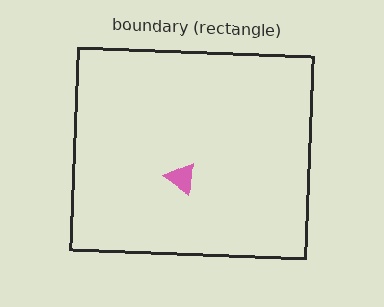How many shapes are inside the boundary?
1 inside, 0 outside.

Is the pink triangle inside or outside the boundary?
Inside.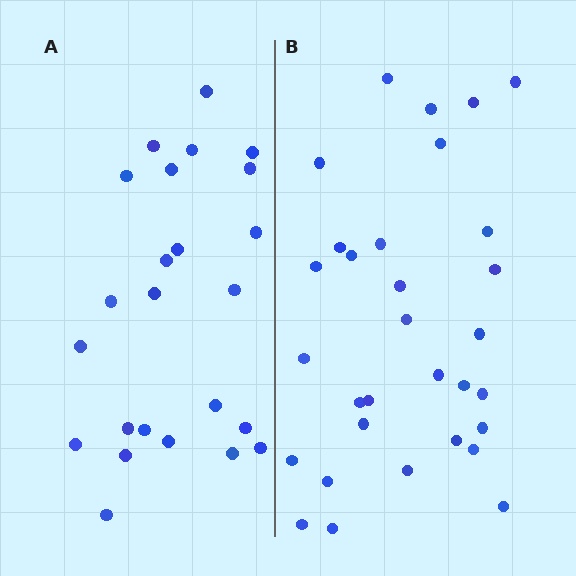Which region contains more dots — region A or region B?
Region B (the right region) has more dots.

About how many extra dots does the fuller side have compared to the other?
Region B has roughly 8 or so more dots than region A.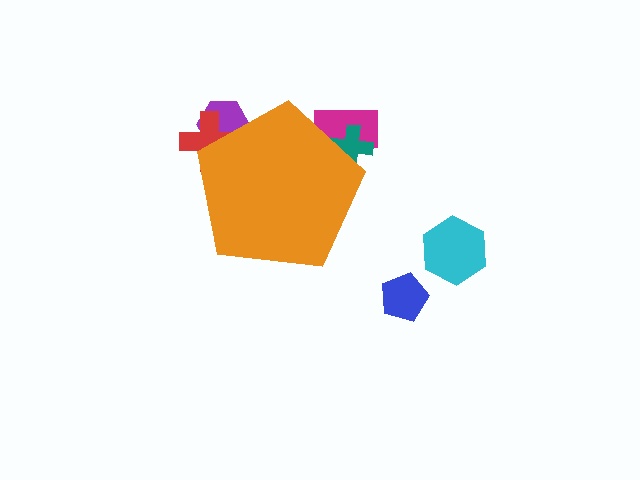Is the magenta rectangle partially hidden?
Yes, the magenta rectangle is partially hidden behind the orange pentagon.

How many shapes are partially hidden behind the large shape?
4 shapes are partially hidden.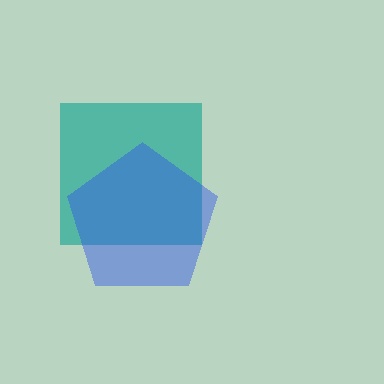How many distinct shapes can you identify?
There are 2 distinct shapes: a teal square, a blue pentagon.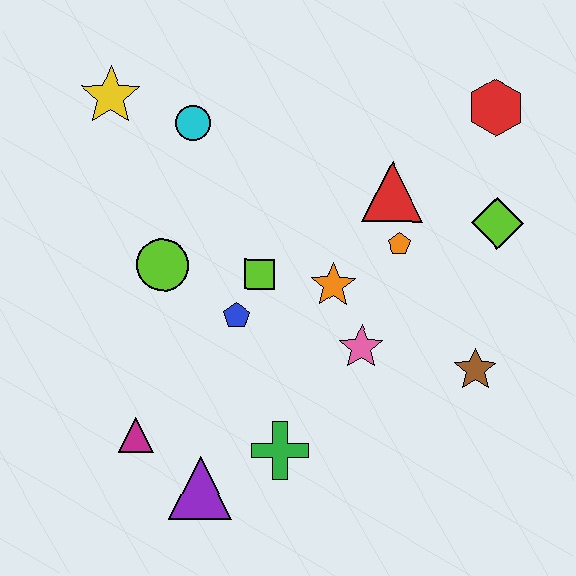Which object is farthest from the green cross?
The red hexagon is farthest from the green cross.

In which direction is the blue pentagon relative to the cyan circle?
The blue pentagon is below the cyan circle.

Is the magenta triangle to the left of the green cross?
Yes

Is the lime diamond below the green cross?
No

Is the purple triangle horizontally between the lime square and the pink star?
No